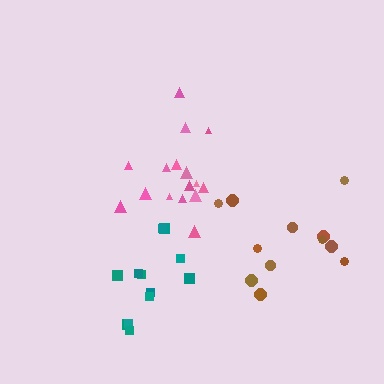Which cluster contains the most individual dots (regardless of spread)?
Pink (16).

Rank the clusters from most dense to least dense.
pink, teal, brown.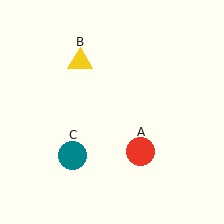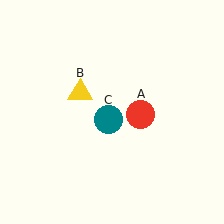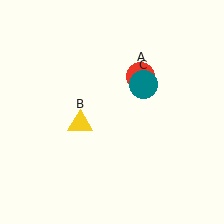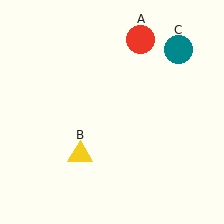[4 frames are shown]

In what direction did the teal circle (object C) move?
The teal circle (object C) moved up and to the right.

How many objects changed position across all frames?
3 objects changed position: red circle (object A), yellow triangle (object B), teal circle (object C).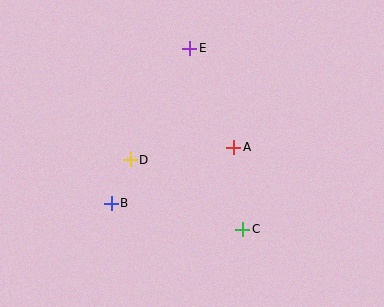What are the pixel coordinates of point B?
Point B is at (111, 203).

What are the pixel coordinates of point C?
Point C is at (243, 229).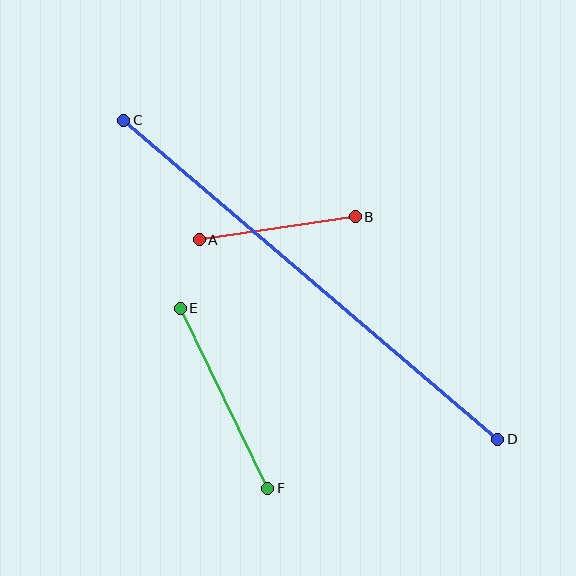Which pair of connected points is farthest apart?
Points C and D are farthest apart.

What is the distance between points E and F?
The distance is approximately 200 pixels.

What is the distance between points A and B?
The distance is approximately 158 pixels.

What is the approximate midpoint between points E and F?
The midpoint is at approximately (224, 398) pixels.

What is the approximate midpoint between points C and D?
The midpoint is at approximately (311, 280) pixels.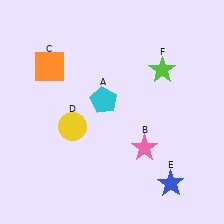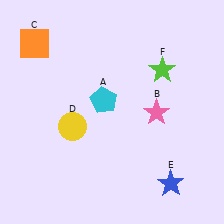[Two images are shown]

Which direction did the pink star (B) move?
The pink star (B) moved up.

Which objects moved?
The objects that moved are: the pink star (B), the orange square (C).